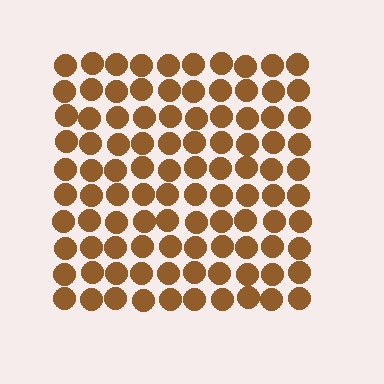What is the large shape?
The large shape is a square.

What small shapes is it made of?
It is made of small circles.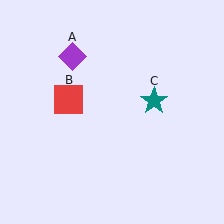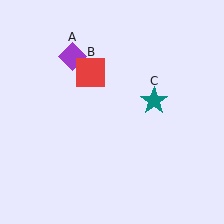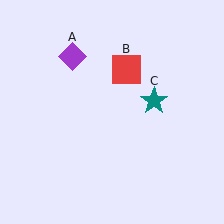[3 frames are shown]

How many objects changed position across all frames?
1 object changed position: red square (object B).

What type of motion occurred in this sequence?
The red square (object B) rotated clockwise around the center of the scene.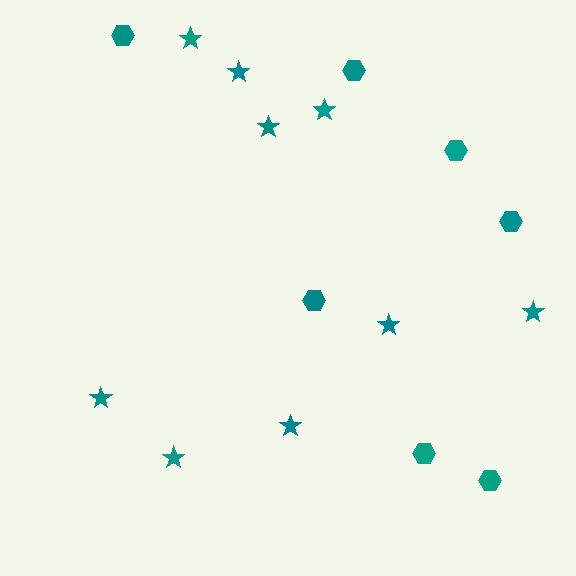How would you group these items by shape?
There are 2 groups: one group of stars (9) and one group of hexagons (7).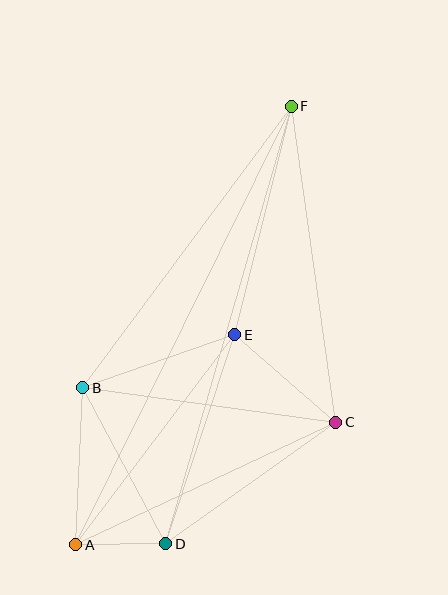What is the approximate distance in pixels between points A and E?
The distance between A and E is approximately 264 pixels.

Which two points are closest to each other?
Points A and D are closest to each other.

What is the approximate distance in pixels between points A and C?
The distance between A and C is approximately 288 pixels.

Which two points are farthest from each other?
Points A and F are farthest from each other.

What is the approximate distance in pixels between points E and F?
The distance between E and F is approximately 236 pixels.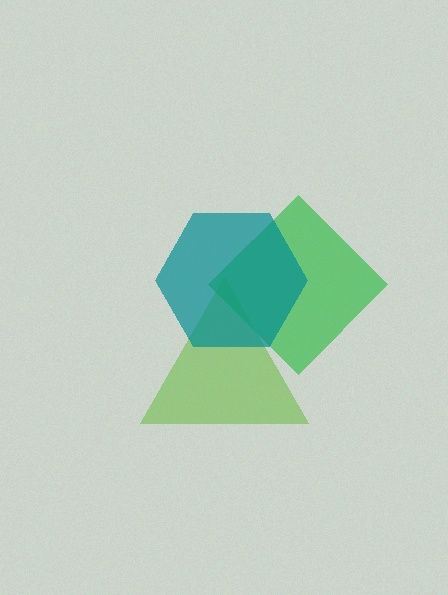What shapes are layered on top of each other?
The layered shapes are: a lime triangle, a green diamond, a teal hexagon.